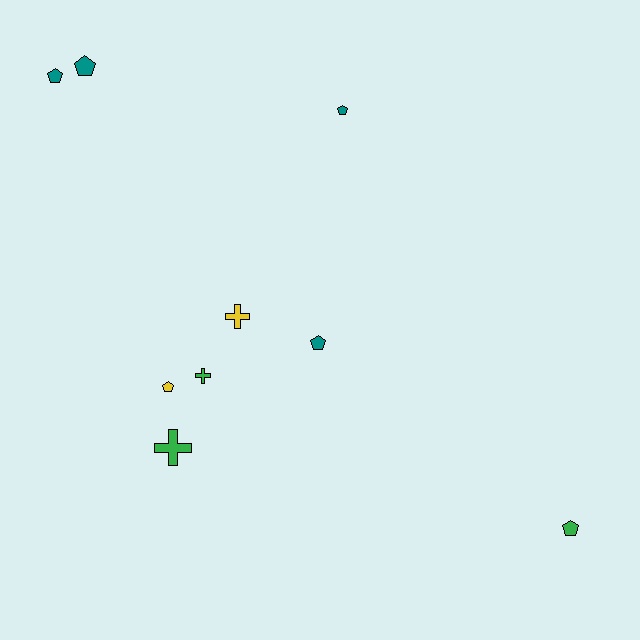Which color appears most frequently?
Teal, with 4 objects.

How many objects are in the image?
There are 9 objects.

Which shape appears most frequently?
Pentagon, with 6 objects.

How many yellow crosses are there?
There is 1 yellow cross.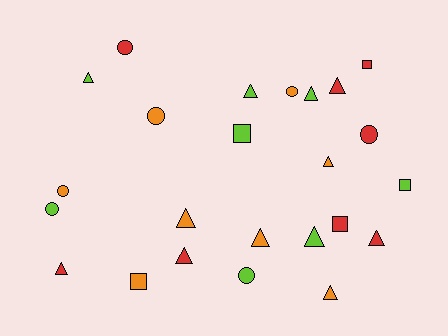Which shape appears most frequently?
Triangle, with 12 objects.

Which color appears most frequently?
Orange, with 8 objects.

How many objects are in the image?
There are 24 objects.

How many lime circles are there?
There are 2 lime circles.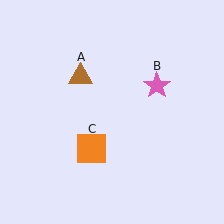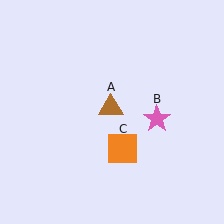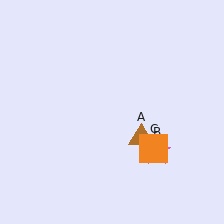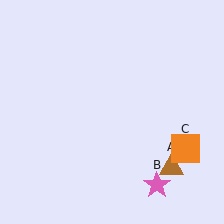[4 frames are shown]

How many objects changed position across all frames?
3 objects changed position: brown triangle (object A), pink star (object B), orange square (object C).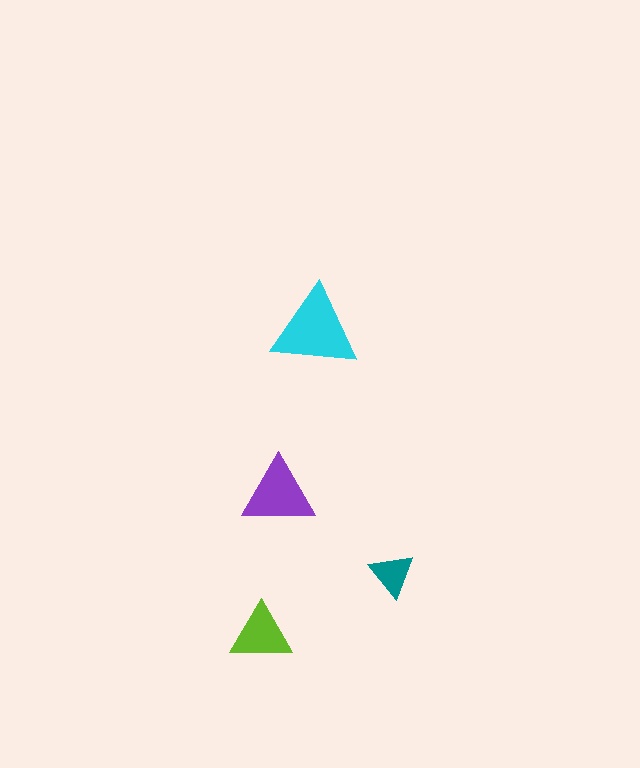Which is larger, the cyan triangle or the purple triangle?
The cyan one.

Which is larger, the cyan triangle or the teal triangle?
The cyan one.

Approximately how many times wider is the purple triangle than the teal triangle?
About 1.5 times wider.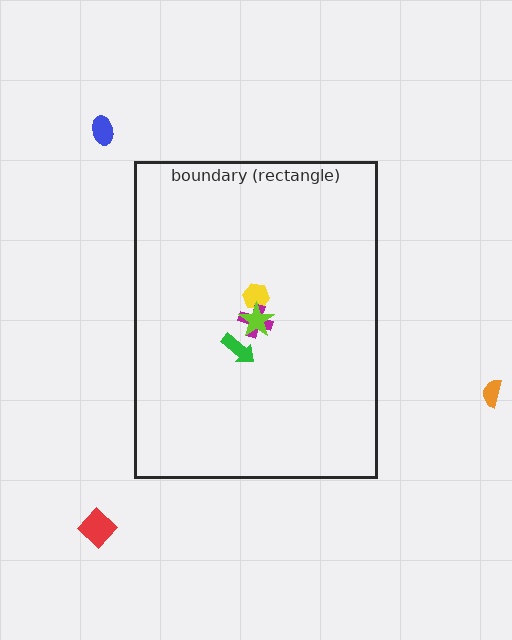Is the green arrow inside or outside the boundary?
Inside.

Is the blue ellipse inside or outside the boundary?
Outside.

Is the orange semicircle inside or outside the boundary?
Outside.